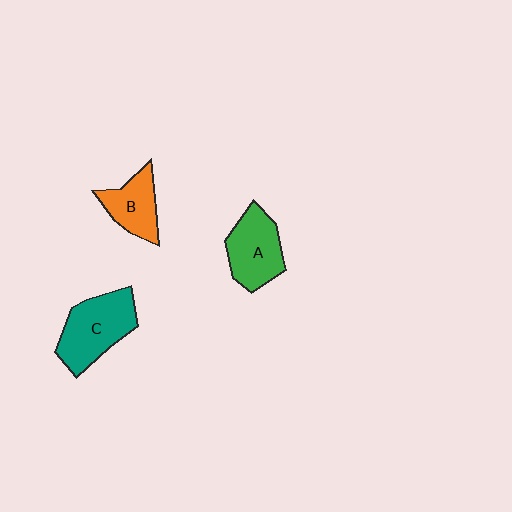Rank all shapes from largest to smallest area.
From largest to smallest: C (teal), A (green), B (orange).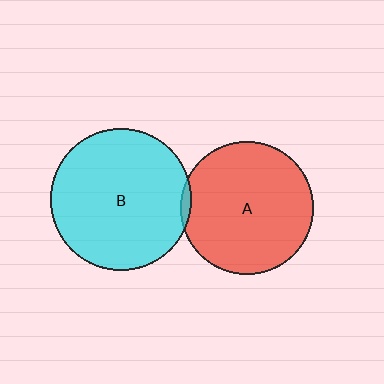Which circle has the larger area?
Circle B (cyan).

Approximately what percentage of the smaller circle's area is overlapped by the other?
Approximately 5%.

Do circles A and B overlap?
Yes.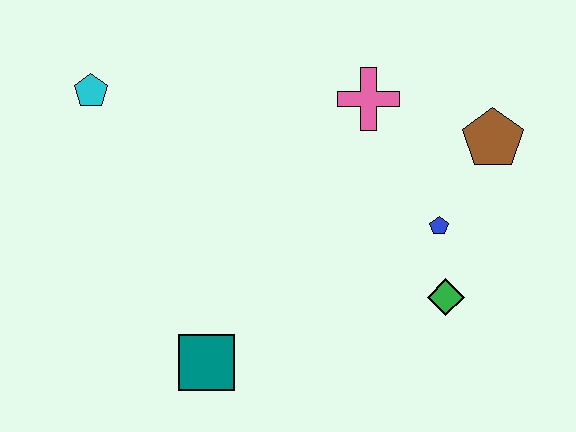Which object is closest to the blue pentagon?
The green diamond is closest to the blue pentagon.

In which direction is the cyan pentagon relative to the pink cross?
The cyan pentagon is to the left of the pink cross.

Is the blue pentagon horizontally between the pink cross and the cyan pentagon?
No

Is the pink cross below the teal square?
No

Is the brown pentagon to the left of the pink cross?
No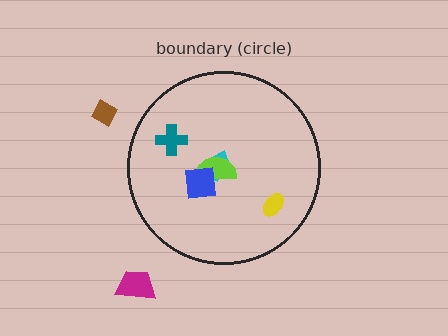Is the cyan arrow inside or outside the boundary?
Inside.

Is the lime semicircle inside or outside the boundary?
Inside.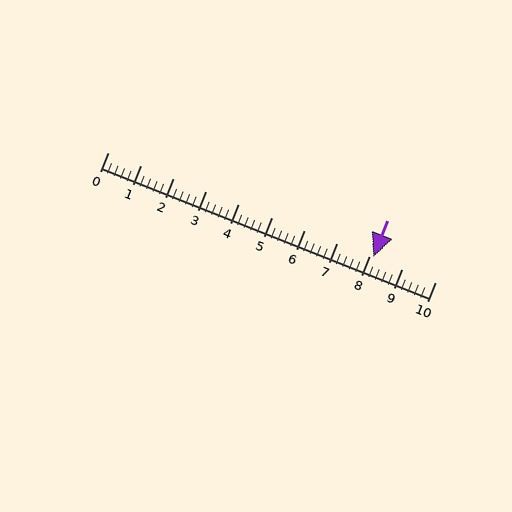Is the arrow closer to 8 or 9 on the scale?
The arrow is closer to 8.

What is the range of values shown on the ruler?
The ruler shows values from 0 to 10.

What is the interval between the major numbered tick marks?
The major tick marks are spaced 1 units apart.